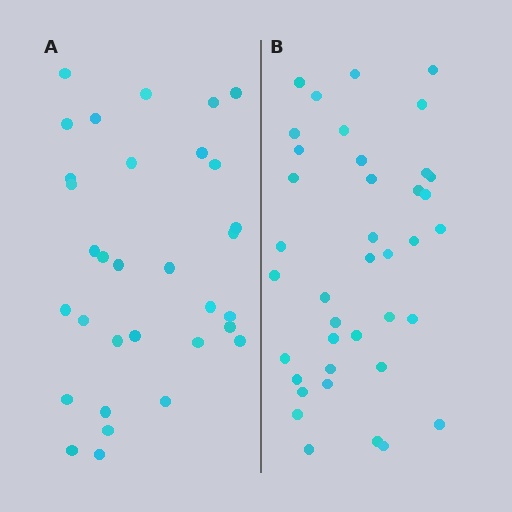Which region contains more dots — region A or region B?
Region B (the right region) has more dots.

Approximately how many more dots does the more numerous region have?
Region B has roughly 8 or so more dots than region A.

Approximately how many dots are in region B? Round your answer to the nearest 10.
About 40 dots. (The exact count is 39, which rounds to 40.)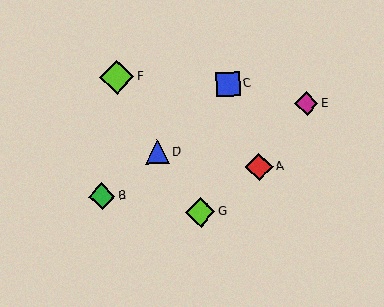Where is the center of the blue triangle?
The center of the blue triangle is at (157, 152).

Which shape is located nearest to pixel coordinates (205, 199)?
The lime diamond (labeled G) at (200, 212) is nearest to that location.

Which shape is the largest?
The lime diamond (labeled F) is the largest.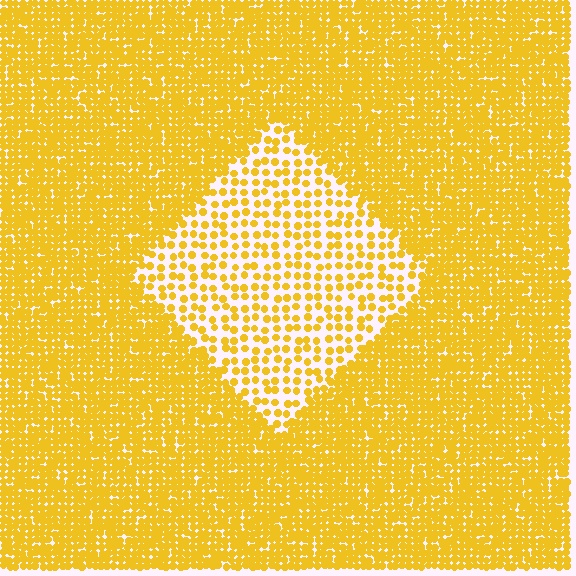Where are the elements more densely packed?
The elements are more densely packed outside the diamond boundary.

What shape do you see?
I see a diamond.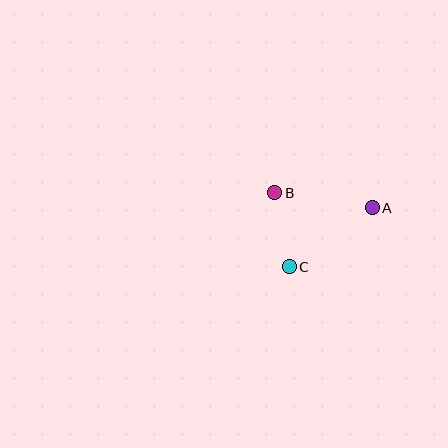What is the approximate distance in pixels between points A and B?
The distance between A and B is approximately 98 pixels.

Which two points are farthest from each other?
Points A and C are farthest from each other.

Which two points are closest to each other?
Points B and C are closest to each other.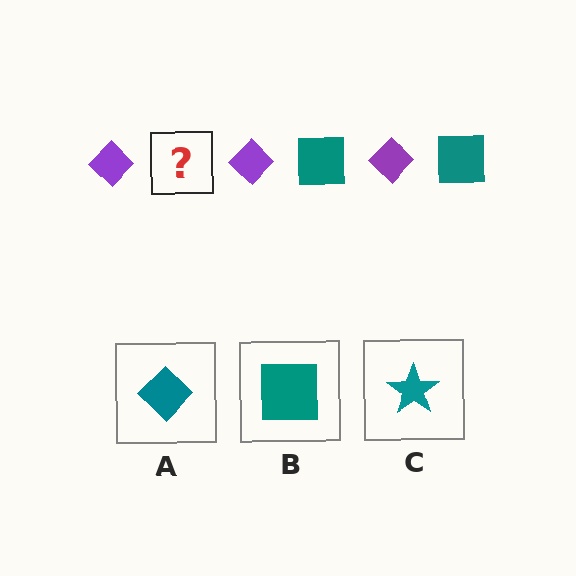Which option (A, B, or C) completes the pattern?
B.